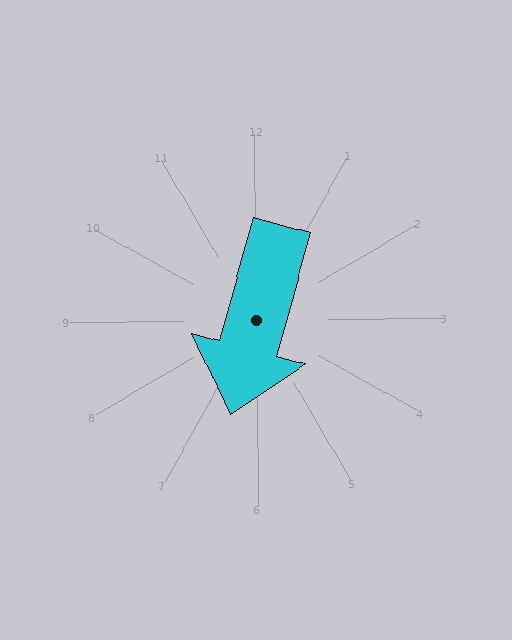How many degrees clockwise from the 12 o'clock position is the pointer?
Approximately 196 degrees.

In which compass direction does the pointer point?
South.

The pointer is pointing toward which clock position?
Roughly 7 o'clock.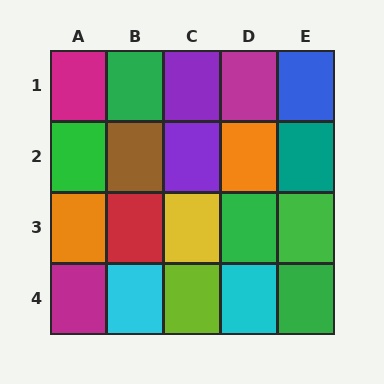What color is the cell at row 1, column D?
Magenta.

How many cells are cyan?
2 cells are cyan.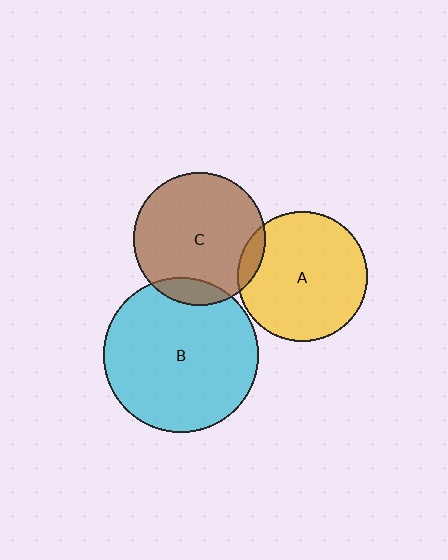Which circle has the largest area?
Circle B (cyan).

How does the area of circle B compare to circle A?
Approximately 1.4 times.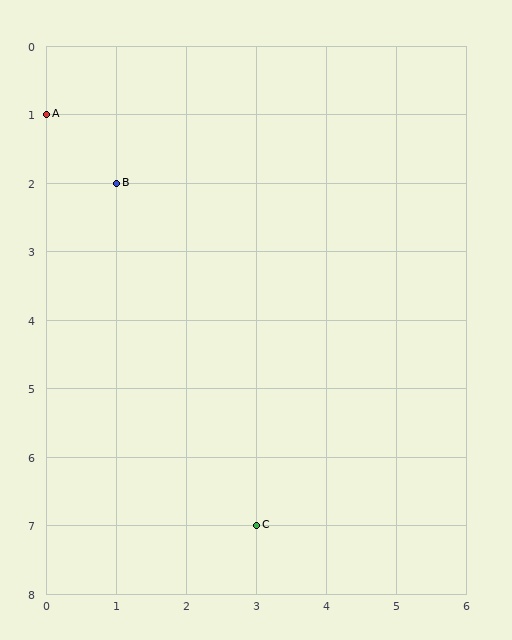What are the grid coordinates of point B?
Point B is at grid coordinates (1, 2).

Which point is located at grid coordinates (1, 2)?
Point B is at (1, 2).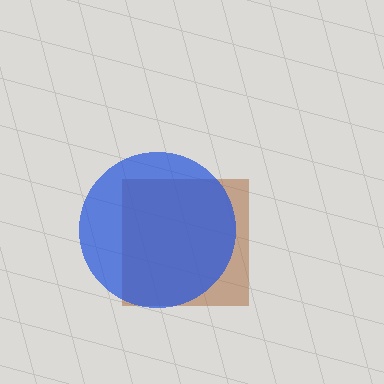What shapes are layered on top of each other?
The layered shapes are: a brown square, a blue circle.